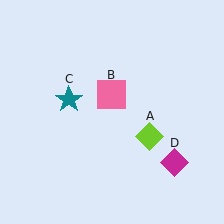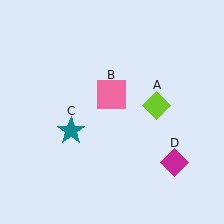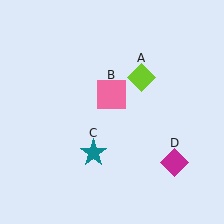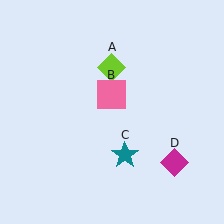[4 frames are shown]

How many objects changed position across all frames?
2 objects changed position: lime diamond (object A), teal star (object C).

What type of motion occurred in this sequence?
The lime diamond (object A), teal star (object C) rotated counterclockwise around the center of the scene.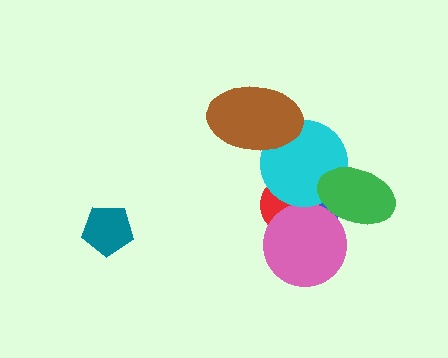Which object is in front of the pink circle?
The green ellipse is in front of the pink circle.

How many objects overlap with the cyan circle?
4 objects overlap with the cyan circle.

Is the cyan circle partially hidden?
Yes, it is partially covered by another shape.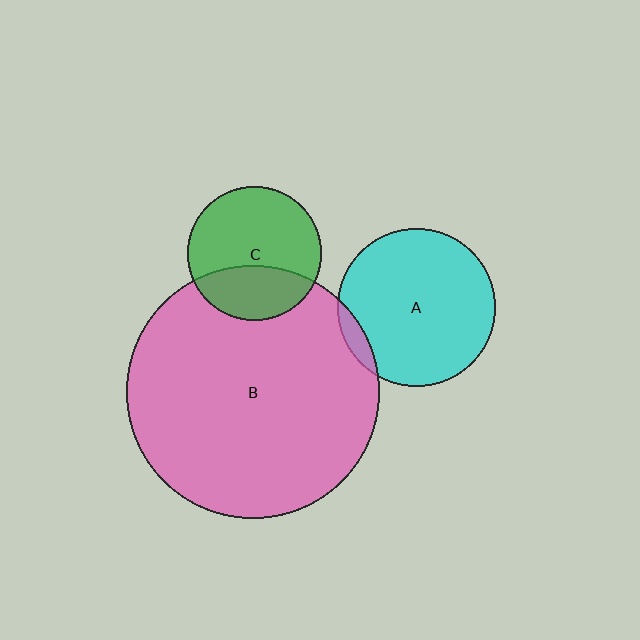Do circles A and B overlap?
Yes.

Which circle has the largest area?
Circle B (pink).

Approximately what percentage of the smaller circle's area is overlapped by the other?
Approximately 5%.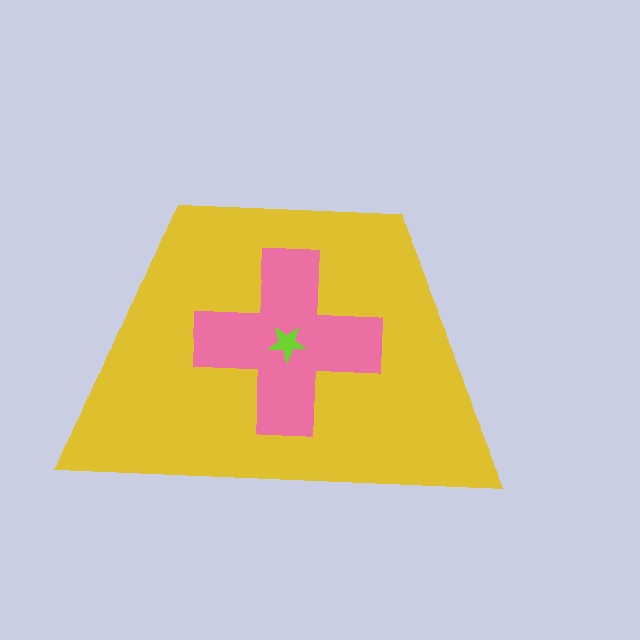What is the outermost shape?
The yellow trapezoid.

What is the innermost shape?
The lime star.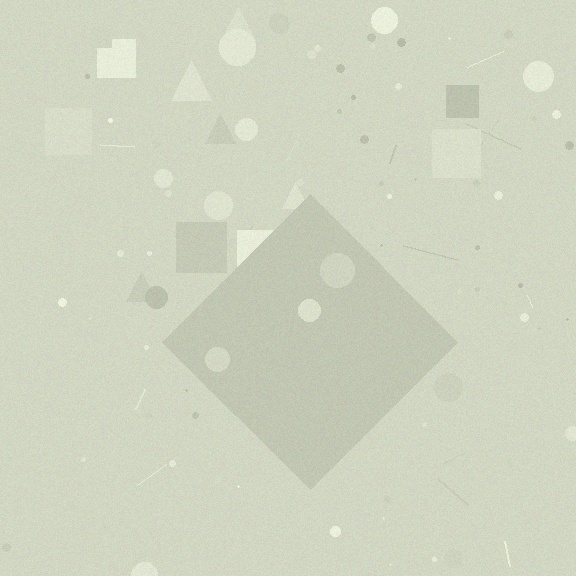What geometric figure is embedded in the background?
A diamond is embedded in the background.